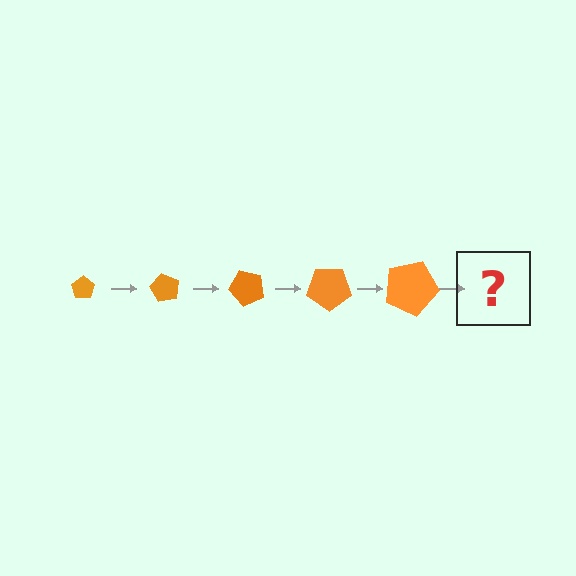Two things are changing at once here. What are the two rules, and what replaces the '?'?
The two rules are that the pentagon grows larger each step and it rotates 60 degrees each step. The '?' should be a pentagon, larger than the previous one and rotated 300 degrees from the start.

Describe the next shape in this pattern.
It should be a pentagon, larger than the previous one and rotated 300 degrees from the start.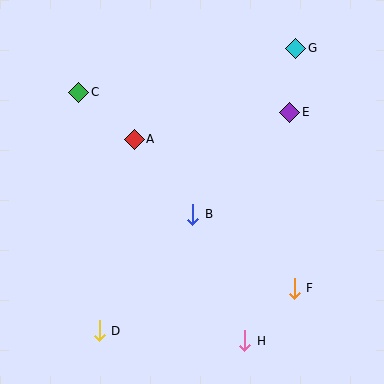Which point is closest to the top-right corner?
Point G is closest to the top-right corner.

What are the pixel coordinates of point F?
Point F is at (294, 288).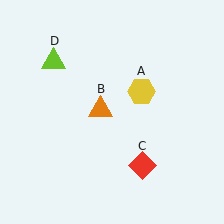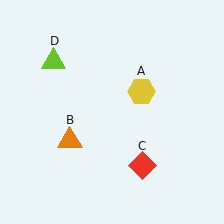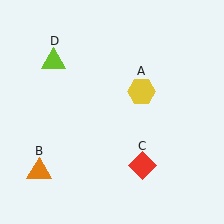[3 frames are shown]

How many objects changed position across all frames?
1 object changed position: orange triangle (object B).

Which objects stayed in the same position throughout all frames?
Yellow hexagon (object A) and red diamond (object C) and lime triangle (object D) remained stationary.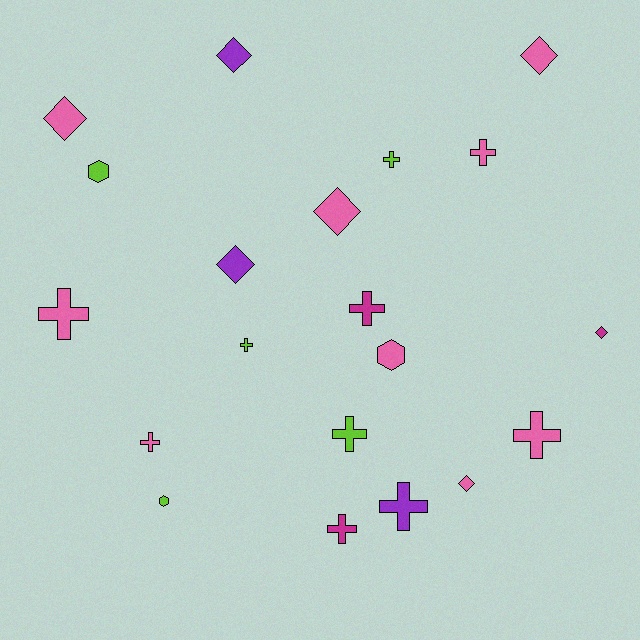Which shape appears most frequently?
Cross, with 10 objects.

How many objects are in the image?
There are 20 objects.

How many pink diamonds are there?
There are 4 pink diamonds.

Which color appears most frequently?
Pink, with 9 objects.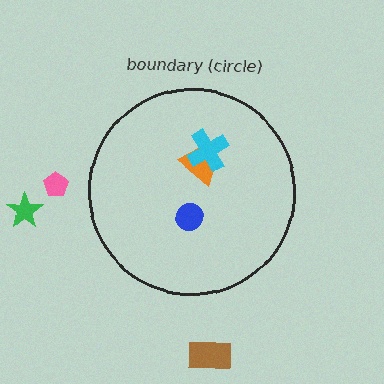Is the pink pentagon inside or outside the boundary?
Outside.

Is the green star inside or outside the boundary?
Outside.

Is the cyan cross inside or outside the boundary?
Inside.